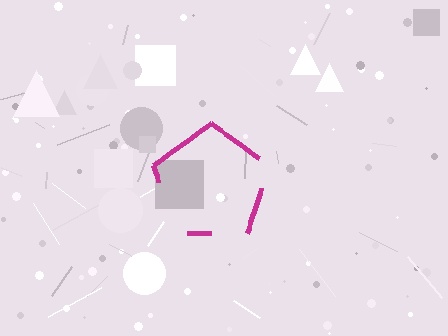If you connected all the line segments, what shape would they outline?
They would outline a pentagon.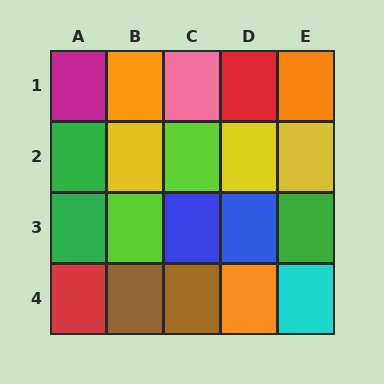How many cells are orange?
3 cells are orange.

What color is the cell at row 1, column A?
Magenta.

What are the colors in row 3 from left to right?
Green, lime, blue, blue, green.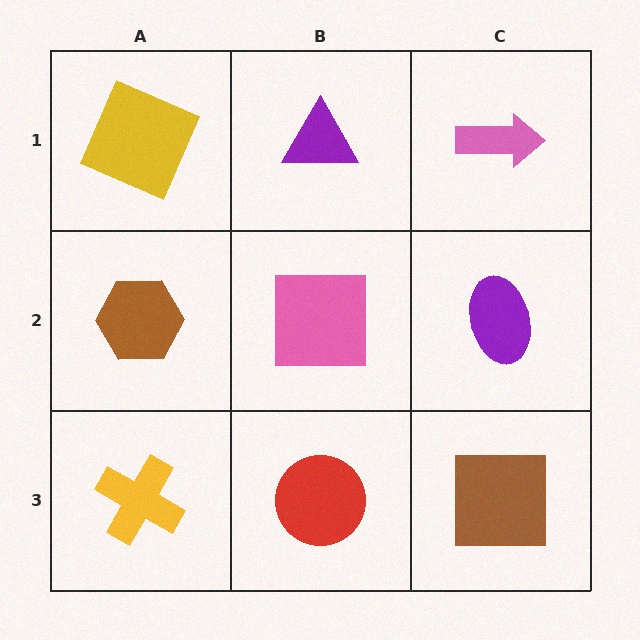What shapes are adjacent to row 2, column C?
A pink arrow (row 1, column C), a brown square (row 3, column C), a pink square (row 2, column B).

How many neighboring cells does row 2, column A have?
3.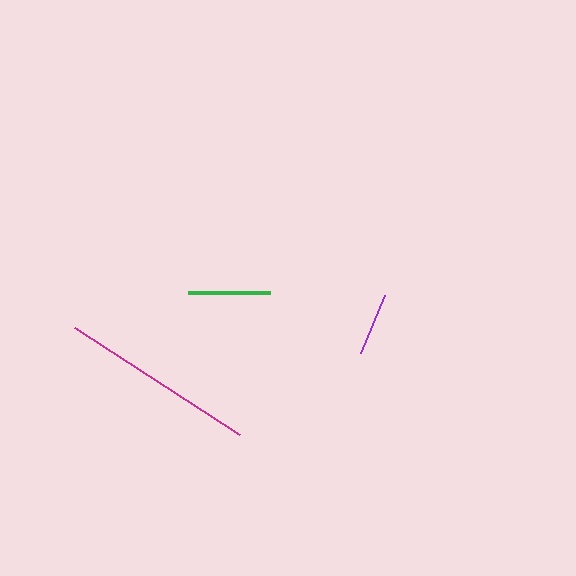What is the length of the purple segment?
The purple segment is approximately 63 pixels long.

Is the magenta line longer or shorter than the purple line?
The magenta line is longer than the purple line.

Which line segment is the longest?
The magenta line is the longest at approximately 197 pixels.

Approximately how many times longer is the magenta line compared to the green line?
The magenta line is approximately 2.4 times the length of the green line.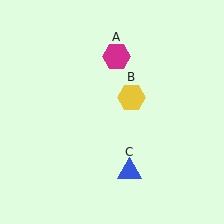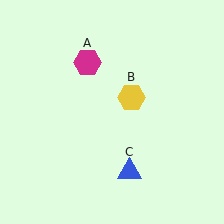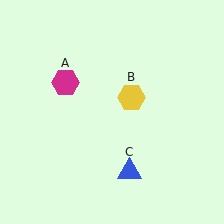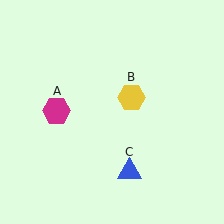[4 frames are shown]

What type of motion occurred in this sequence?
The magenta hexagon (object A) rotated counterclockwise around the center of the scene.